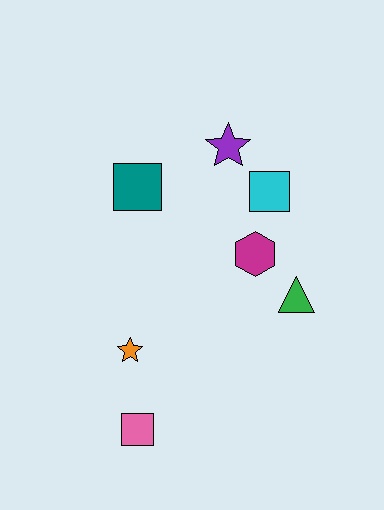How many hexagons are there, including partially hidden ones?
There is 1 hexagon.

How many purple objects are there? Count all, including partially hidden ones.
There is 1 purple object.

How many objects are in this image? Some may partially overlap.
There are 7 objects.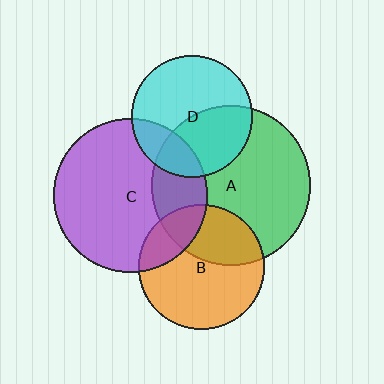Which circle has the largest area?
Circle A (green).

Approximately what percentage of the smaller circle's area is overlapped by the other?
Approximately 20%.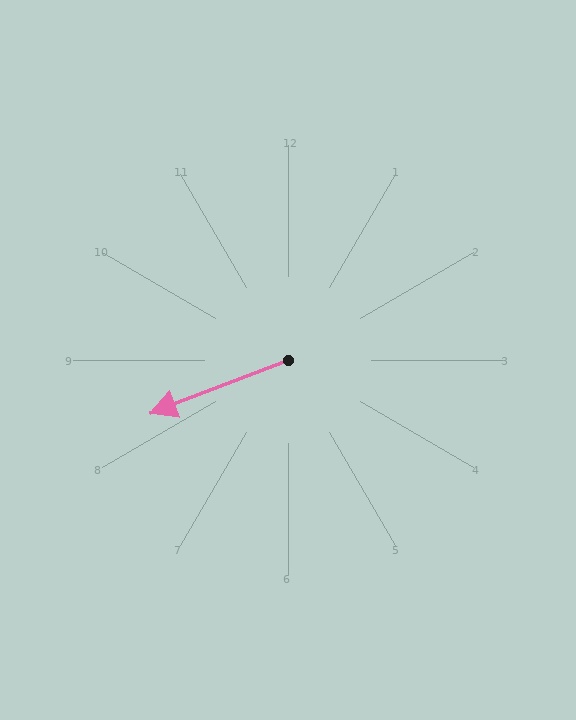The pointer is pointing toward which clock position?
Roughly 8 o'clock.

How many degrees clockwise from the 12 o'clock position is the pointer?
Approximately 249 degrees.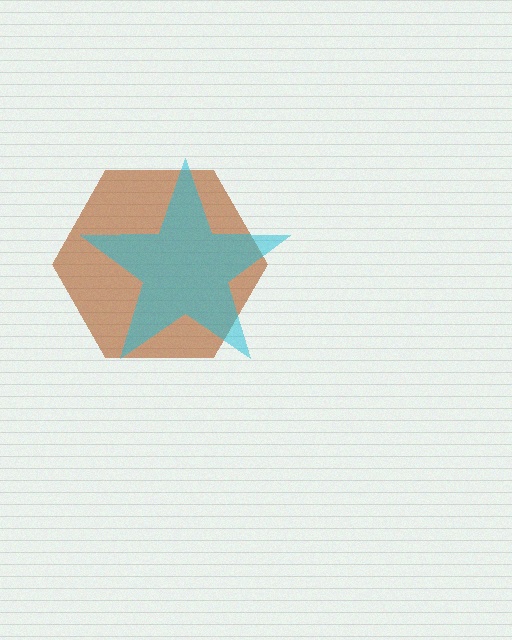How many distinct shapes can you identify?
There are 2 distinct shapes: a brown hexagon, a cyan star.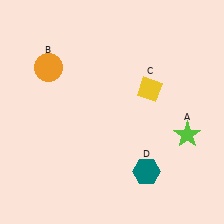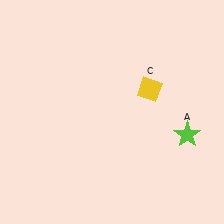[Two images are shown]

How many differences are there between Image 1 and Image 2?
There are 2 differences between the two images.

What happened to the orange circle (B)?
The orange circle (B) was removed in Image 2. It was in the top-left area of Image 1.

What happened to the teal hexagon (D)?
The teal hexagon (D) was removed in Image 2. It was in the bottom-right area of Image 1.